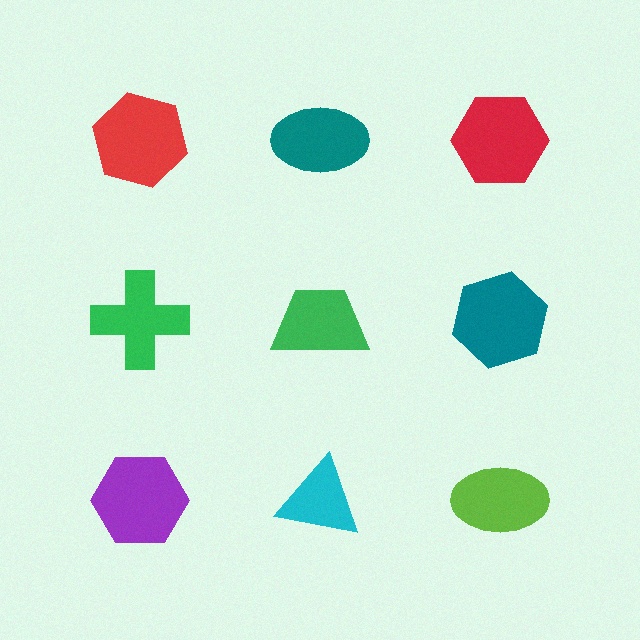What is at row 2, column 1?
A green cross.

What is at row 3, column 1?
A purple hexagon.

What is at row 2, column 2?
A green trapezoid.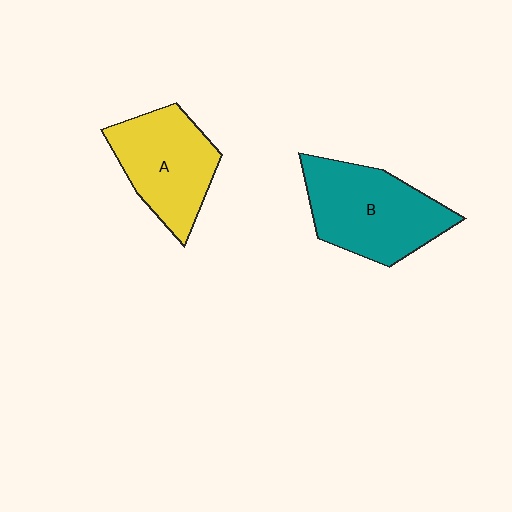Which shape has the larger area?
Shape B (teal).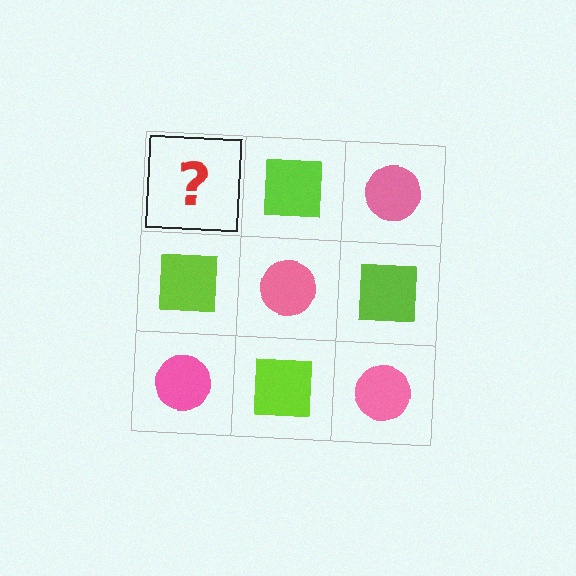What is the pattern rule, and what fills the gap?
The rule is that it alternates pink circle and lime square in a checkerboard pattern. The gap should be filled with a pink circle.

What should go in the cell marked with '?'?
The missing cell should contain a pink circle.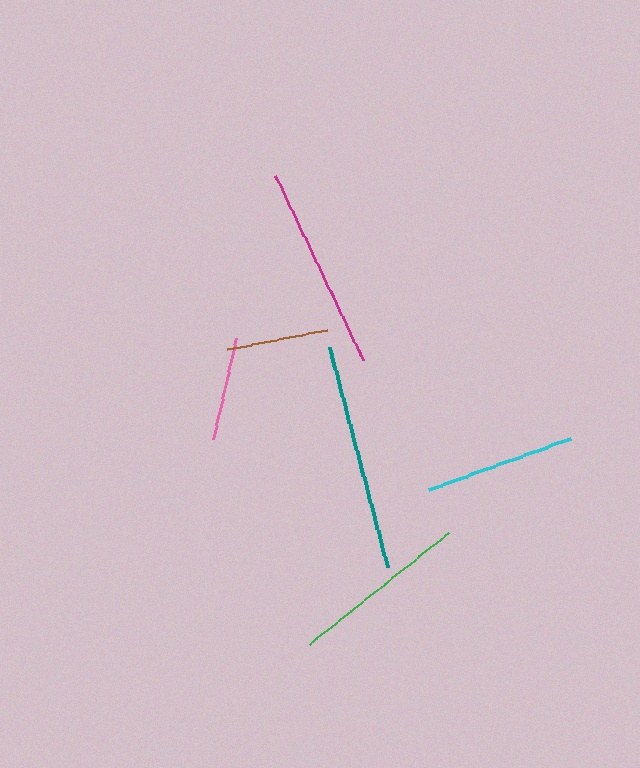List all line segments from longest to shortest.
From longest to shortest: teal, magenta, green, cyan, pink, brown.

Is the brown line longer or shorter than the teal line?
The teal line is longer than the brown line.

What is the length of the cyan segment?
The cyan segment is approximately 151 pixels long.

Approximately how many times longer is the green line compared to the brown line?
The green line is approximately 1.7 times the length of the brown line.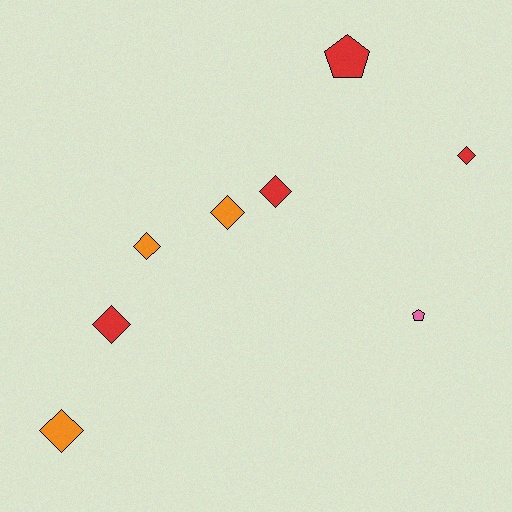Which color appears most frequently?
Red, with 4 objects.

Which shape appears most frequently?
Diamond, with 6 objects.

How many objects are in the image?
There are 8 objects.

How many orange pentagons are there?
There are no orange pentagons.